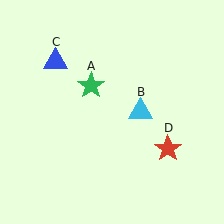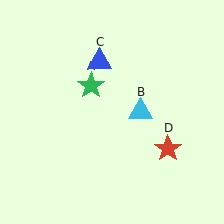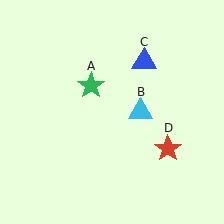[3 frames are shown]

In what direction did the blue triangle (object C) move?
The blue triangle (object C) moved right.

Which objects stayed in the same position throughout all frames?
Green star (object A) and cyan triangle (object B) and red star (object D) remained stationary.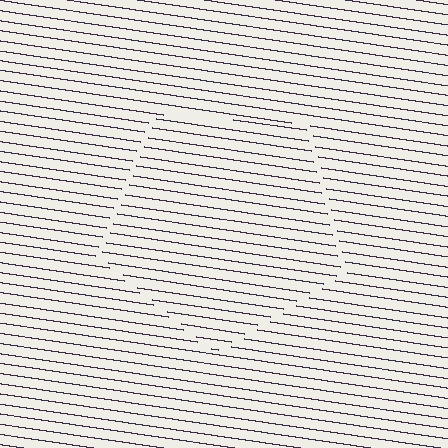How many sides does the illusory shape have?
5 sides — the line-ends trace a pentagon.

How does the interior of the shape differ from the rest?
The interior of the shape contains the same grating, shifted by half a period — the contour is defined by the phase discontinuity where line-ends from the inner and outer gratings abut.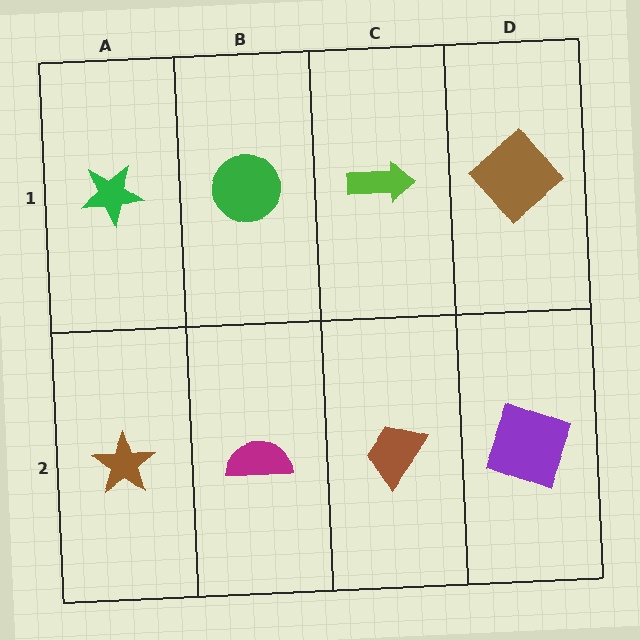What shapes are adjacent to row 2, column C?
A lime arrow (row 1, column C), a magenta semicircle (row 2, column B), a purple square (row 2, column D).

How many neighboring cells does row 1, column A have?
2.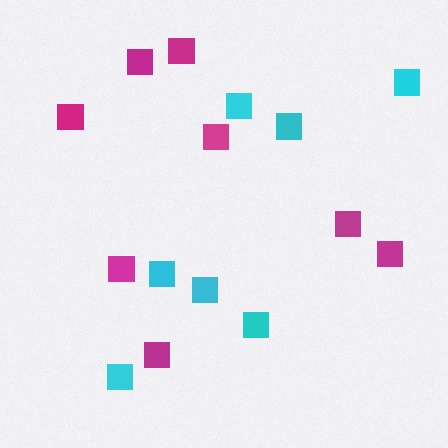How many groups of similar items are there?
There are 2 groups: one group of cyan squares (7) and one group of magenta squares (8).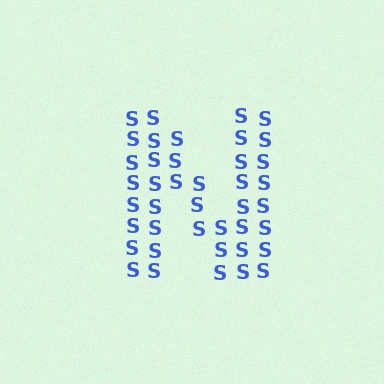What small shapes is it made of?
It is made of small letter S's.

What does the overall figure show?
The overall figure shows the letter N.